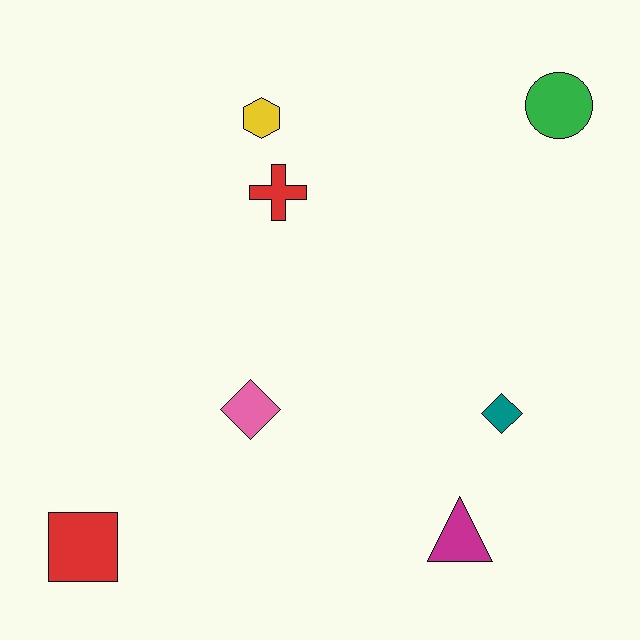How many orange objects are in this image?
There are no orange objects.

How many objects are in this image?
There are 7 objects.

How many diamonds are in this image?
There are 2 diamonds.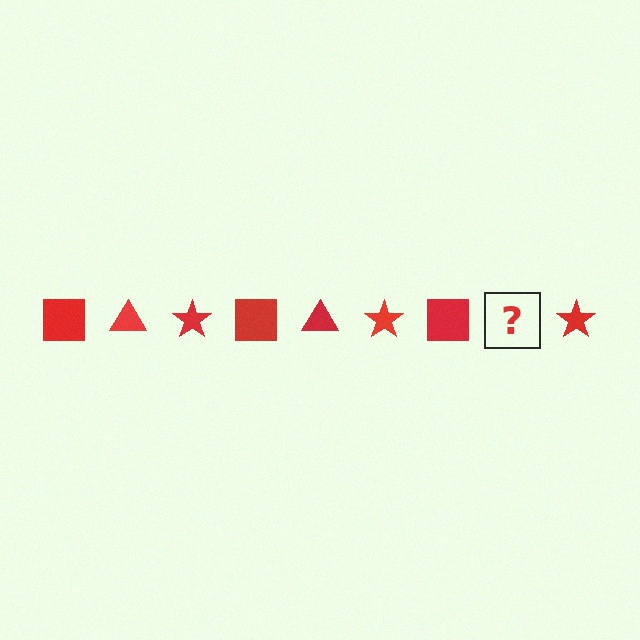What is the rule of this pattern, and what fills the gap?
The rule is that the pattern cycles through square, triangle, star shapes in red. The gap should be filled with a red triangle.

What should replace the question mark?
The question mark should be replaced with a red triangle.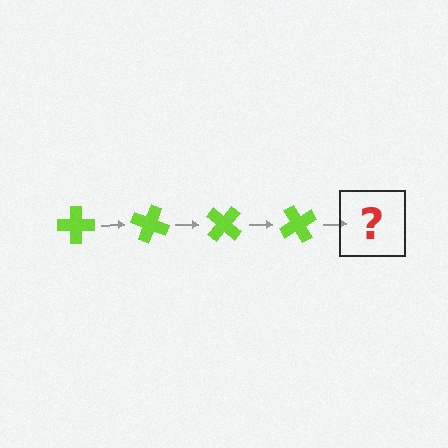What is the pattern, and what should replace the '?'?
The pattern is that the cross rotates 20 degrees each step. The '?' should be a lime cross rotated 80 degrees.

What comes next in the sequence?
The next element should be a lime cross rotated 80 degrees.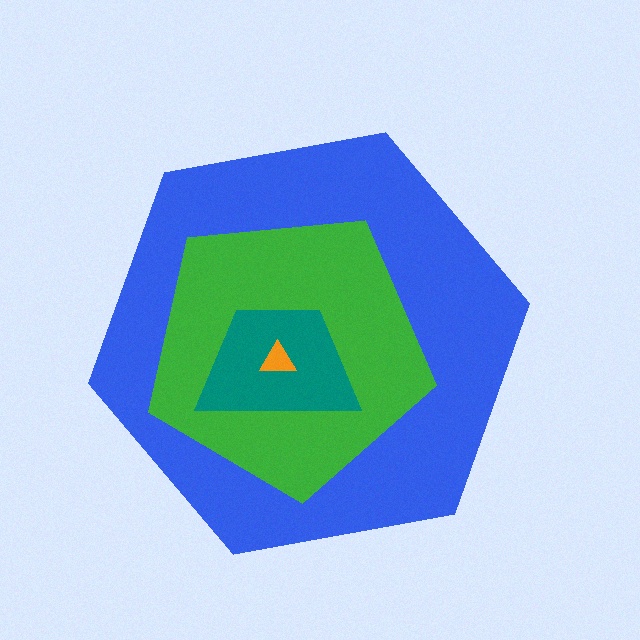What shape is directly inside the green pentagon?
The teal trapezoid.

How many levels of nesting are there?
4.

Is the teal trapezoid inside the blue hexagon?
Yes.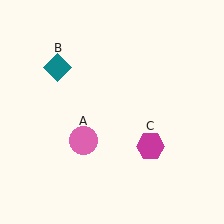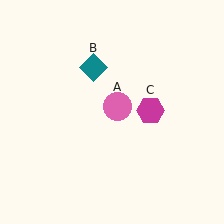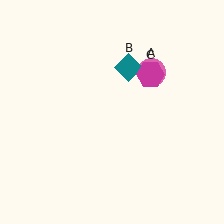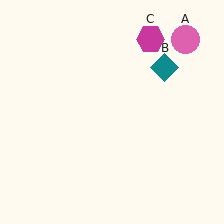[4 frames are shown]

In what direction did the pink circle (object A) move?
The pink circle (object A) moved up and to the right.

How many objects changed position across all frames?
3 objects changed position: pink circle (object A), teal diamond (object B), magenta hexagon (object C).